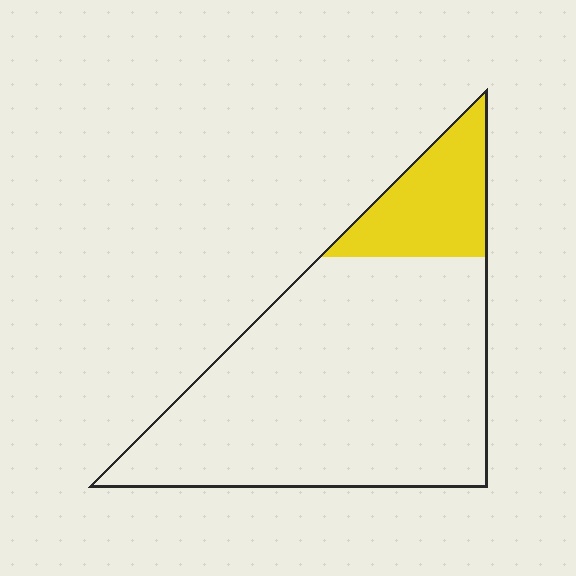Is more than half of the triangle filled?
No.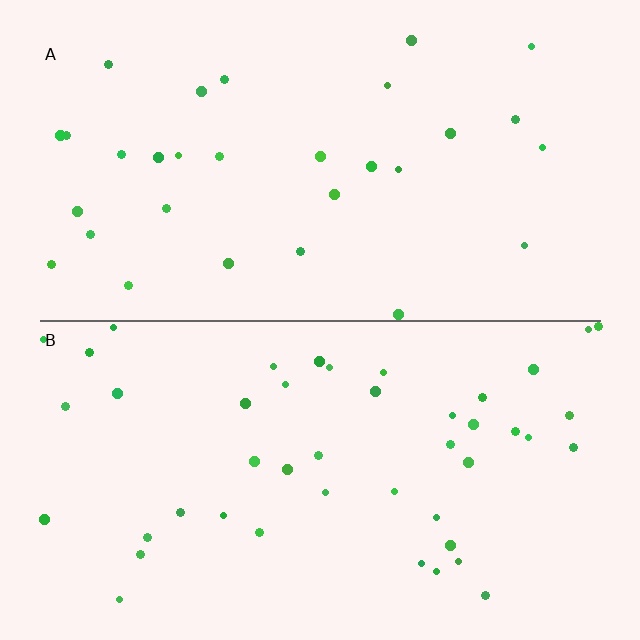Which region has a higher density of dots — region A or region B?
B (the bottom).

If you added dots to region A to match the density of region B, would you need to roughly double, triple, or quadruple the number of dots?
Approximately double.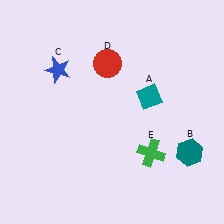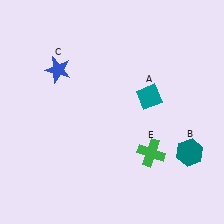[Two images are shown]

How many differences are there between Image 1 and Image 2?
There is 1 difference between the two images.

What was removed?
The red circle (D) was removed in Image 2.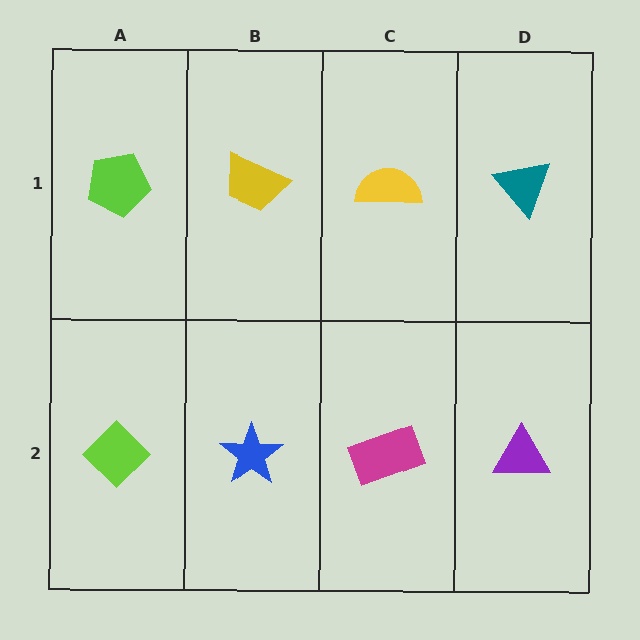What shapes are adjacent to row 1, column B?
A blue star (row 2, column B), a lime pentagon (row 1, column A), a yellow semicircle (row 1, column C).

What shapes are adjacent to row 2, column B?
A yellow trapezoid (row 1, column B), a lime diamond (row 2, column A), a magenta rectangle (row 2, column C).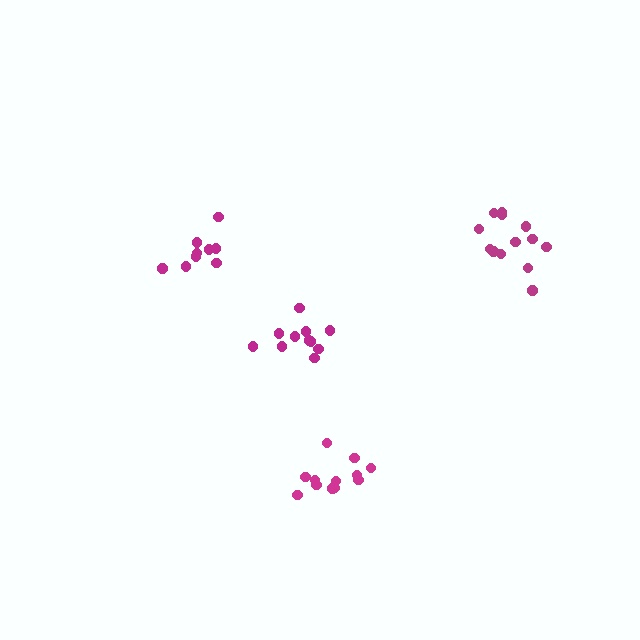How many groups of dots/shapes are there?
There are 4 groups.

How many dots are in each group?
Group 1: 12 dots, Group 2: 11 dots, Group 3: 13 dots, Group 4: 9 dots (45 total).